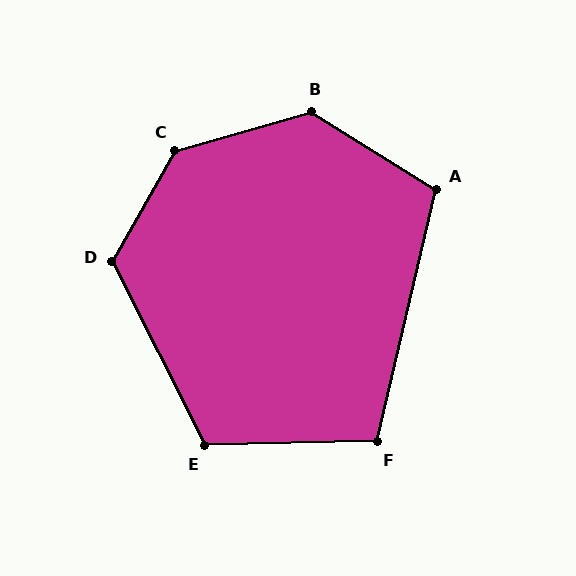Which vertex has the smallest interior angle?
F, at approximately 104 degrees.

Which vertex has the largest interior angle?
C, at approximately 135 degrees.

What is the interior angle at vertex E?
Approximately 116 degrees (obtuse).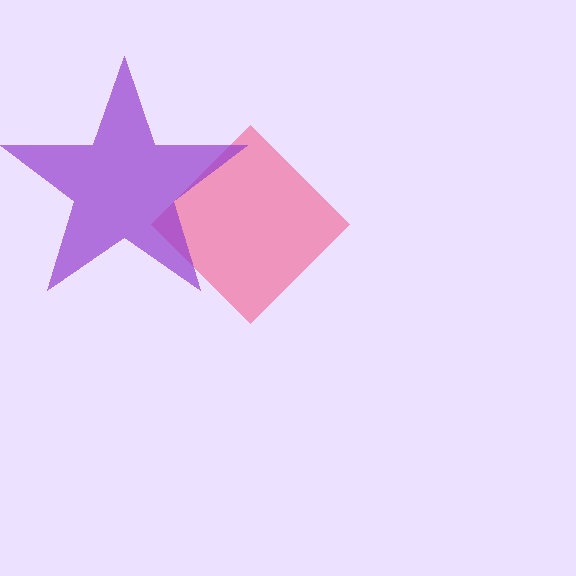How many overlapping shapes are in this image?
There are 2 overlapping shapes in the image.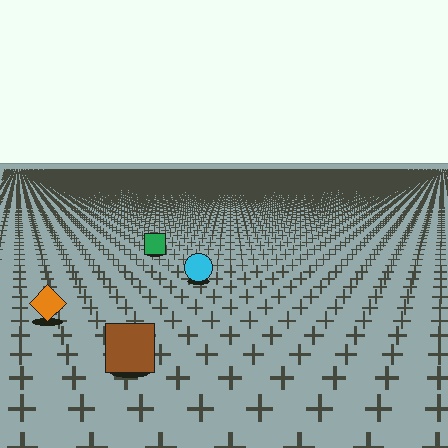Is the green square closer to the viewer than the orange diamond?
No. The orange diamond is closer — you can tell from the texture gradient: the ground texture is coarser near it.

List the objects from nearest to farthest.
From nearest to farthest: the brown square, the orange diamond, the cyan circle, the green square.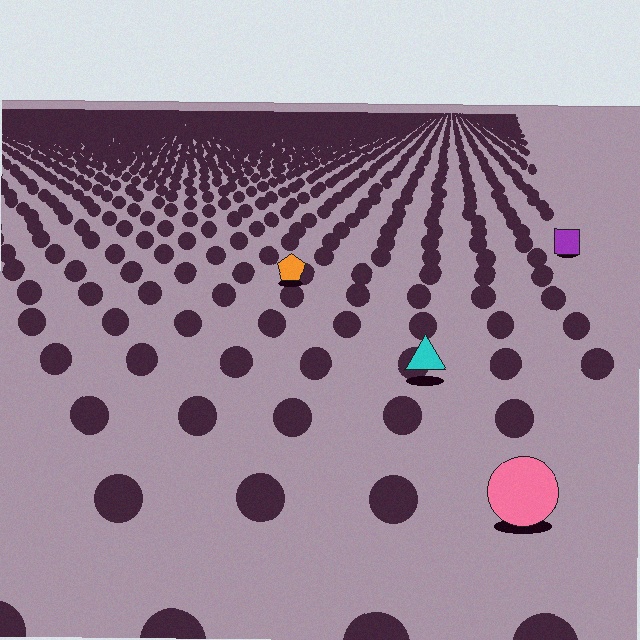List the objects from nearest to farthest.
From nearest to farthest: the pink circle, the cyan triangle, the orange pentagon, the purple square.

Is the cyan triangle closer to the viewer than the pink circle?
No. The pink circle is closer — you can tell from the texture gradient: the ground texture is coarser near it.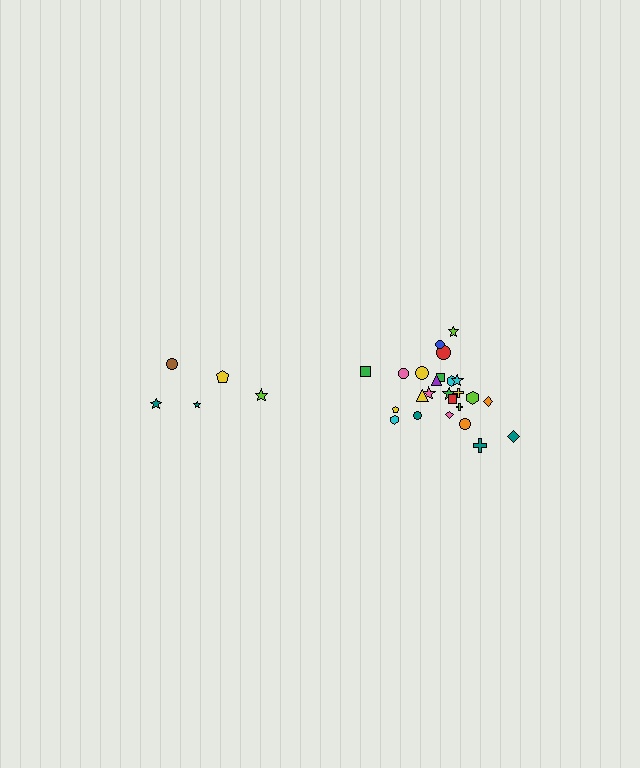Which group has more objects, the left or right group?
The right group.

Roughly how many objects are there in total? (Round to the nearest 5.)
Roughly 30 objects in total.